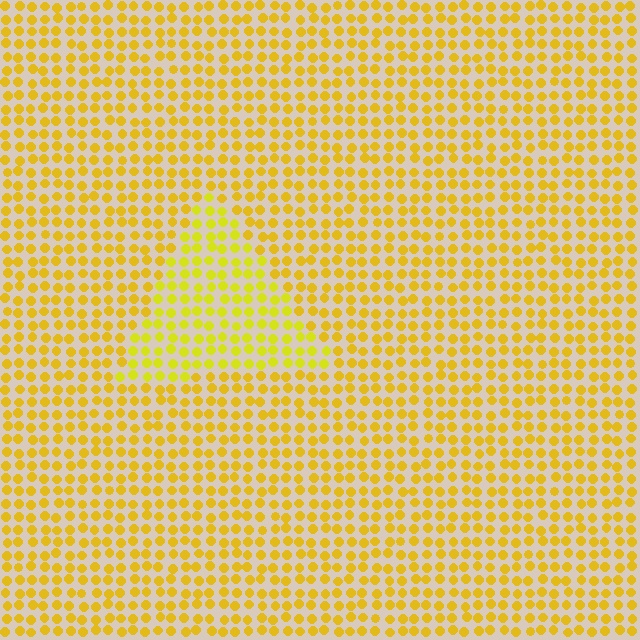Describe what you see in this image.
The image is filled with small yellow elements in a uniform arrangement. A triangle-shaped region is visible where the elements are tinted to a slightly different hue, forming a subtle color boundary.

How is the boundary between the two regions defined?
The boundary is defined purely by a slight shift in hue (about 16 degrees). Spacing, size, and orientation are identical on both sides.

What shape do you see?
I see a triangle.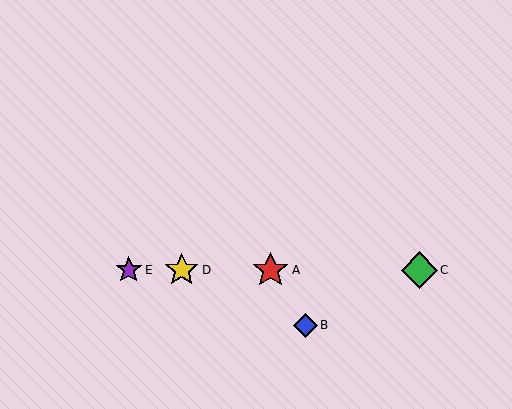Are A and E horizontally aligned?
Yes, both are at y≈270.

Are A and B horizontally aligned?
No, A is at y≈270 and B is at y≈325.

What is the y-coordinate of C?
Object C is at y≈270.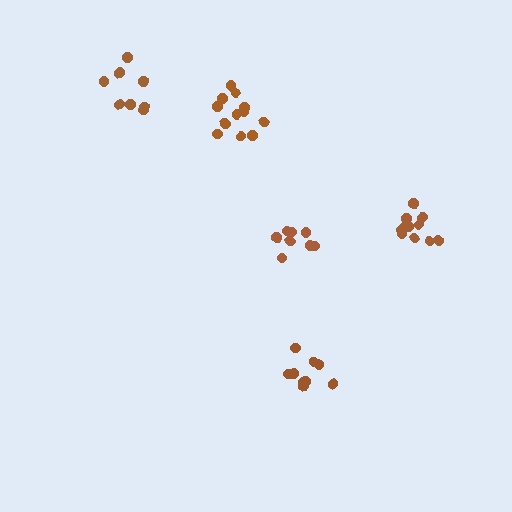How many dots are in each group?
Group 1: 8 dots, Group 2: 8 dots, Group 3: 10 dots, Group 4: 11 dots, Group 5: 12 dots (49 total).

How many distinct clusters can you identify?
There are 5 distinct clusters.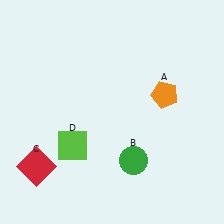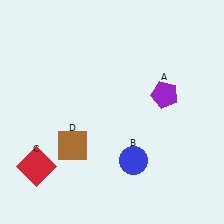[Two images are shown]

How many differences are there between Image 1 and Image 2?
There are 3 differences between the two images.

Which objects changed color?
A changed from orange to purple. B changed from green to blue. D changed from lime to brown.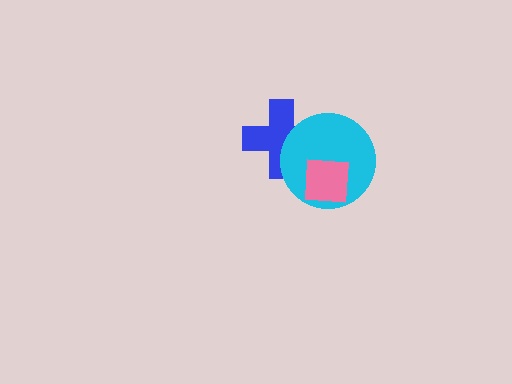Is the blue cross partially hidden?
Yes, it is partially covered by another shape.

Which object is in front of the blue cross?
The cyan circle is in front of the blue cross.